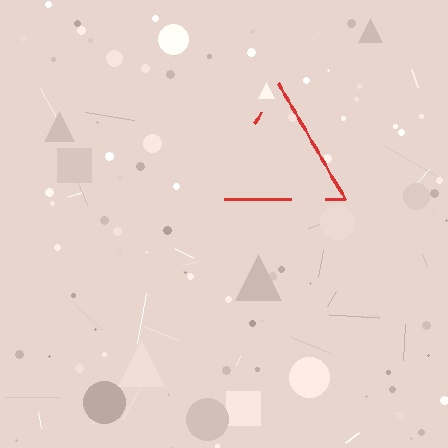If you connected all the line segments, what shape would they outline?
They would outline a triangle.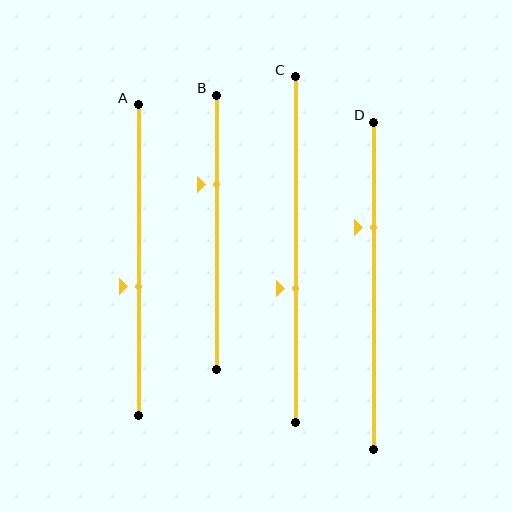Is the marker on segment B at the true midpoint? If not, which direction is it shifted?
No, the marker on segment B is shifted upward by about 18% of the segment length.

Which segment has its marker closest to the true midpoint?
Segment A has its marker closest to the true midpoint.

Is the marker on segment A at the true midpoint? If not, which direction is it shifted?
No, the marker on segment A is shifted downward by about 8% of the segment length.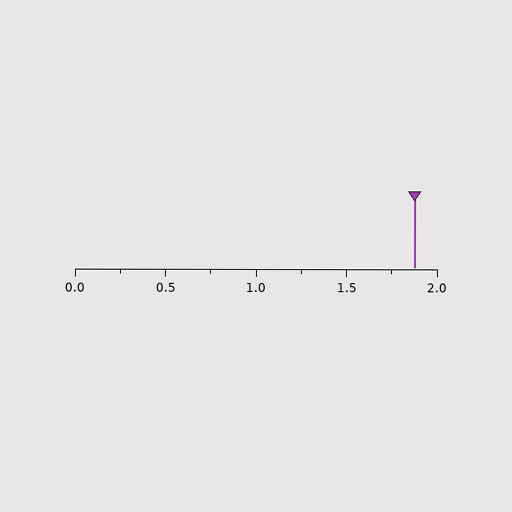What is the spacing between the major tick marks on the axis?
The major ticks are spaced 0.5 apart.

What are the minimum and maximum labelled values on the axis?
The axis runs from 0.0 to 2.0.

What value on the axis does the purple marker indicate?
The marker indicates approximately 1.88.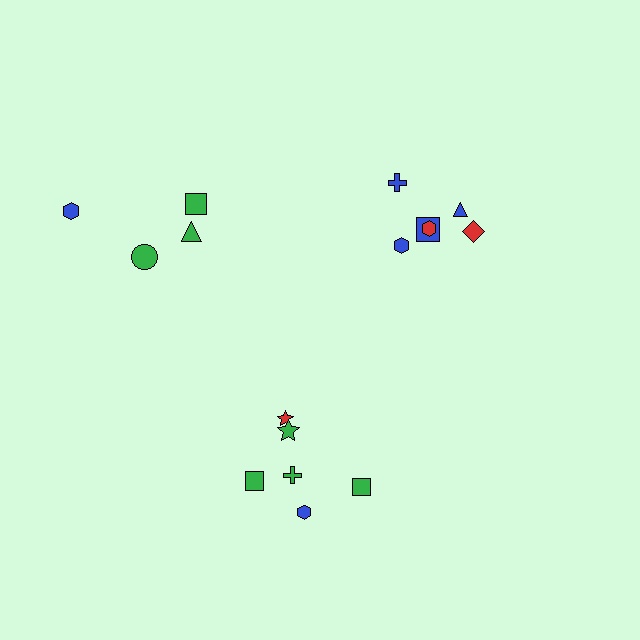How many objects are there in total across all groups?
There are 16 objects.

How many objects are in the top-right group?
There are 6 objects.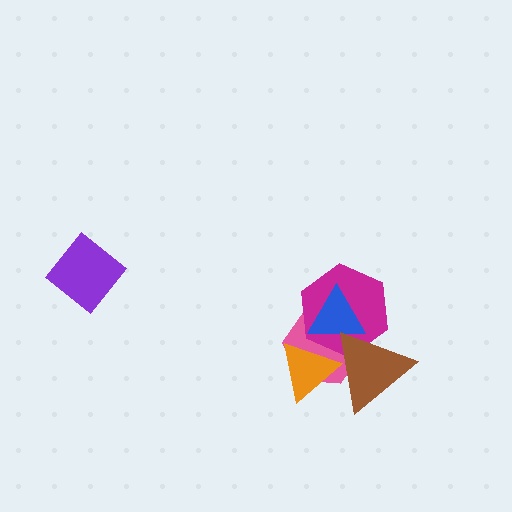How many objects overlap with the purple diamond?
0 objects overlap with the purple diamond.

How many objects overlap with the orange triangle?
4 objects overlap with the orange triangle.